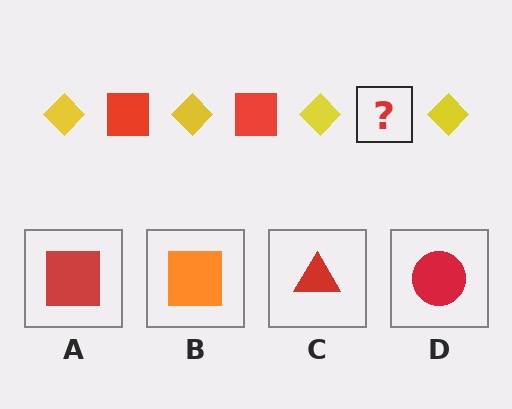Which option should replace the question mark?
Option A.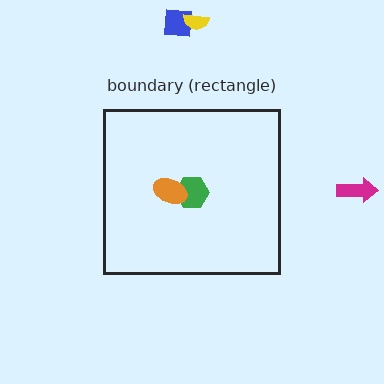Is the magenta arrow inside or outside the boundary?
Outside.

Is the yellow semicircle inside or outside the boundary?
Outside.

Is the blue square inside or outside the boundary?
Outside.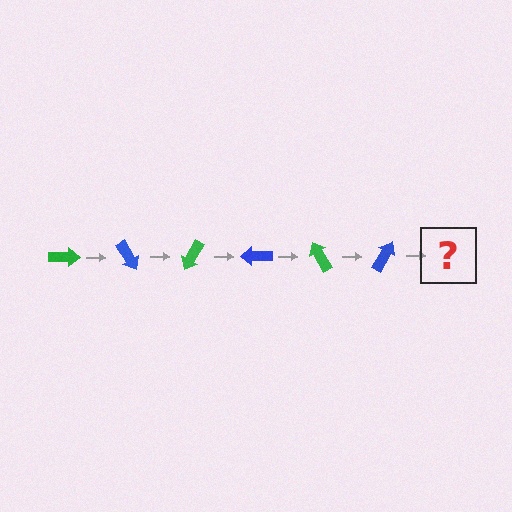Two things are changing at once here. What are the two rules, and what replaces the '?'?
The two rules are that it rotates 60 degrees each step and the color cycles through green and blue. The '?' should be a green arrow, rotated 360 degrees from the start.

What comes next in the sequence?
The next element should be a green arrow, rotated 360 degrees from the start.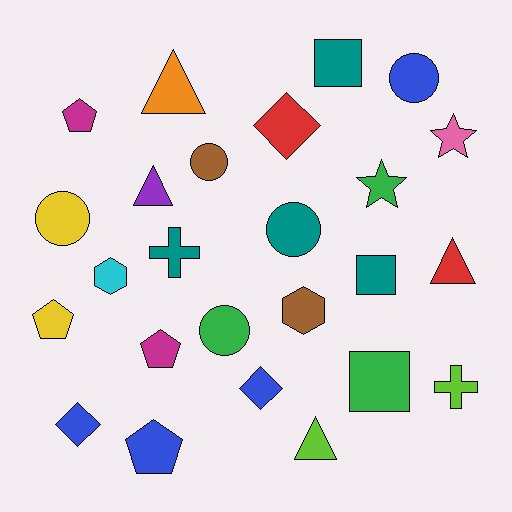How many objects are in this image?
There are 25 objects.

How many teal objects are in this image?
There are 4 teal objects.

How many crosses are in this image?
There are 2 crosses.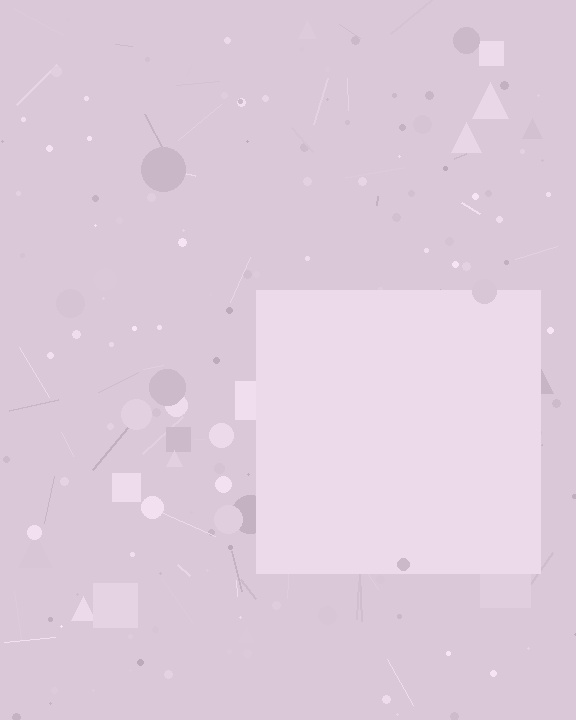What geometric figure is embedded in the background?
A square is embedded in the background.